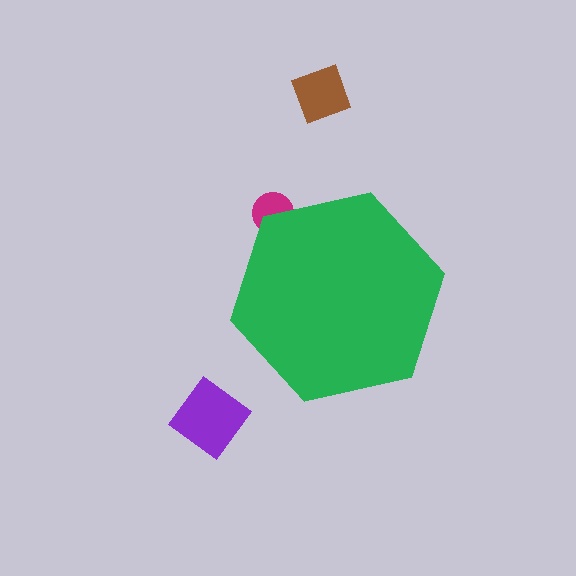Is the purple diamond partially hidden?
No, the purple diamond is fully visible.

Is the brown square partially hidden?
No, the brown square is fully visible.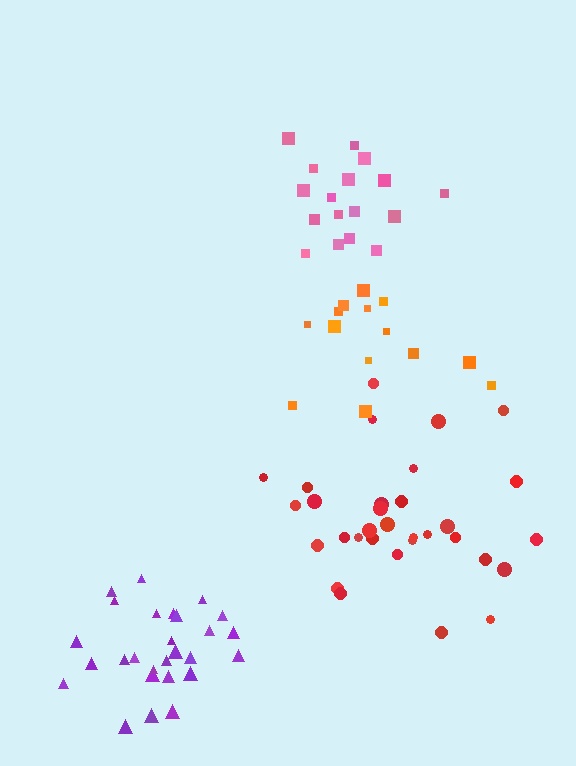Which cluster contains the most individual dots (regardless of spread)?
Red (32).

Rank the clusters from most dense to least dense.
pink, purple, red, orange.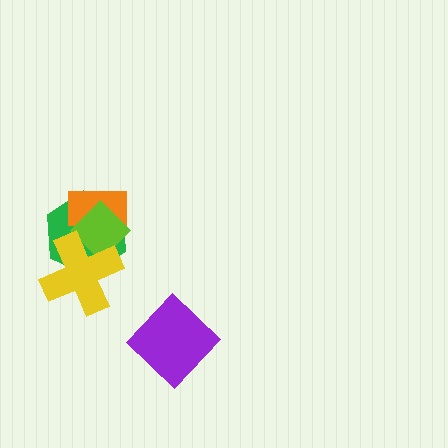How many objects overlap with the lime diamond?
3 objects overlap with the lime diamond.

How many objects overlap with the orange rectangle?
2 objects overlap with the orange rectangle.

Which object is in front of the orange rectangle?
The lime diamond is in front of the orange rectangle.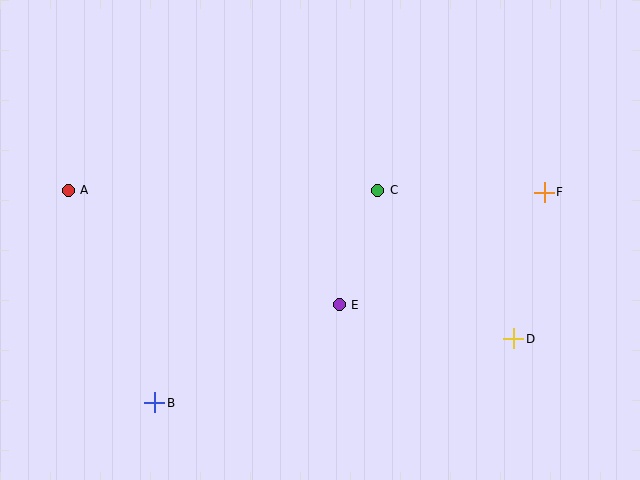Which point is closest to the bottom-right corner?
Point D is closest to the bottom-right corner.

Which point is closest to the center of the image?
Point E at (339, 305) is closest to the center.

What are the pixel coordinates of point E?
Point E is at (339, 305).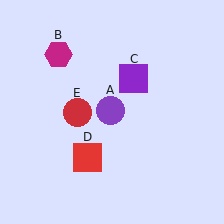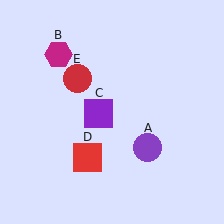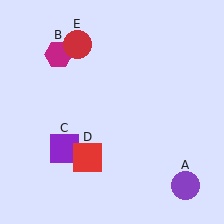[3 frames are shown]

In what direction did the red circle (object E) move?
The red circle (object E) moved up.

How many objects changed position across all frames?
3 objects changed position: purple circle (object A), purple square (object C), red circle (object E).